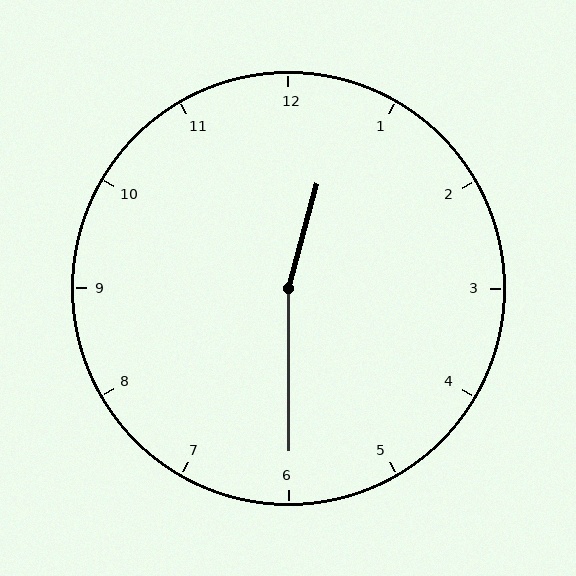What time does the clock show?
12:30.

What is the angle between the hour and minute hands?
Approximately 165 degrees.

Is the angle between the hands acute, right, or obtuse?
It is obtuse.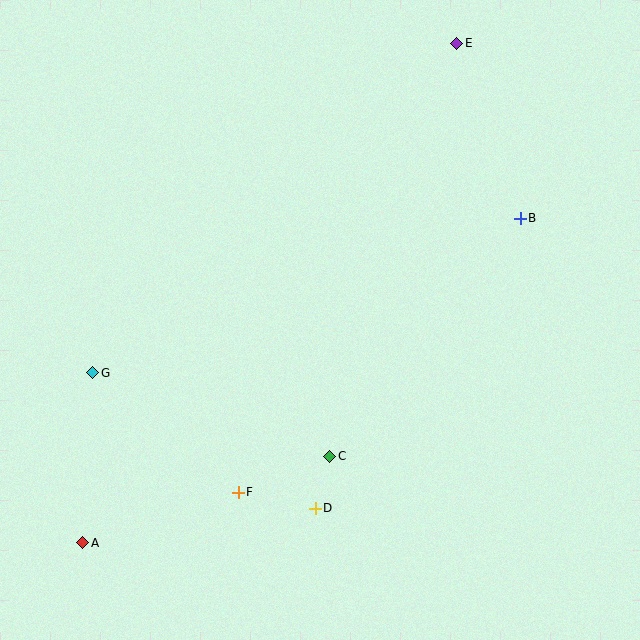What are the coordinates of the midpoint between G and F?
The midpoint between G and F is at (166, 433).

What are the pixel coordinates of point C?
Point C is at (330, 456).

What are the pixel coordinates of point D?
Point D is at (315, 508).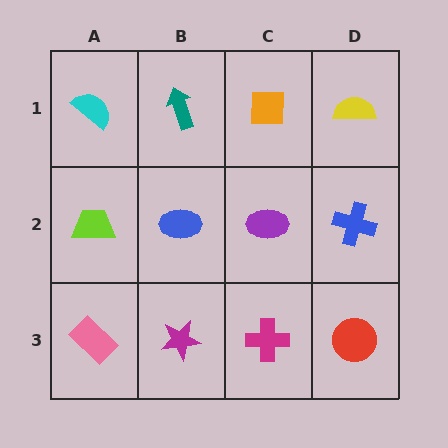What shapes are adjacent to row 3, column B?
A blue ellipse (row 2, column B), a pink rectangle (row 3, column A), a magenta cross (row 3, column C).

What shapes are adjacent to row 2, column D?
A yellow semicircle (row 1, column D), a red circle (row 3, column D), a purple ellipse (row 2, column C).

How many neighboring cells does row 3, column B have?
3.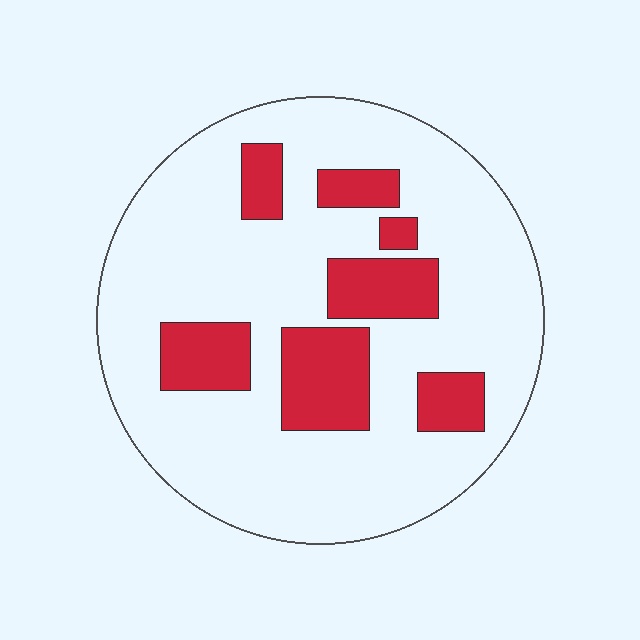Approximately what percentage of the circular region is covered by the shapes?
Approximately 20%.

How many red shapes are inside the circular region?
7.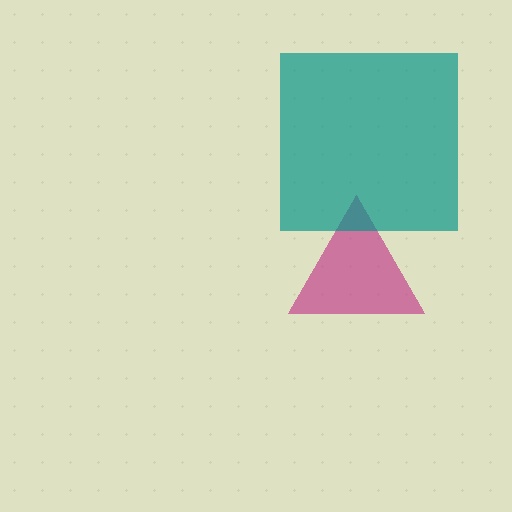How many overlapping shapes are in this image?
There are 2 overlapping shapes in the image.